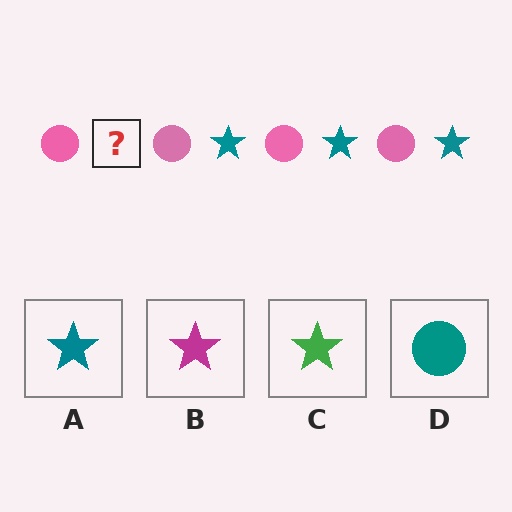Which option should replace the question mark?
Option A.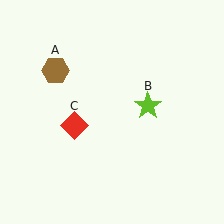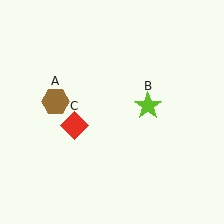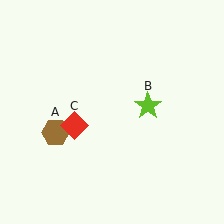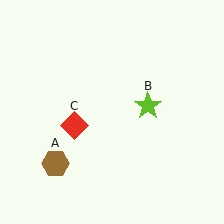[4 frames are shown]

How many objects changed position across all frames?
1 object changed position: brown hexagon (object A).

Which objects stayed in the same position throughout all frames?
Lime star (object B) and red diamond (object C) remained stationary.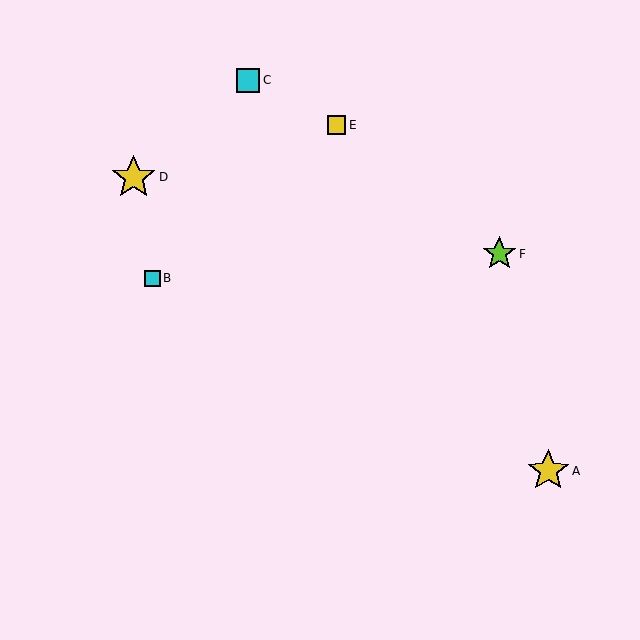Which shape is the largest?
The yellow star (labeled D) is the largest.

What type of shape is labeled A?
Shape A is a yellow star.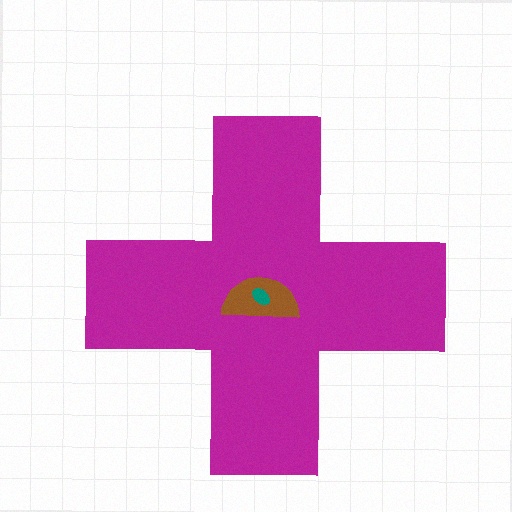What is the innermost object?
The teal ellipse.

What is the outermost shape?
The magenta cross.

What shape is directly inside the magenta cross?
The brown semicircle.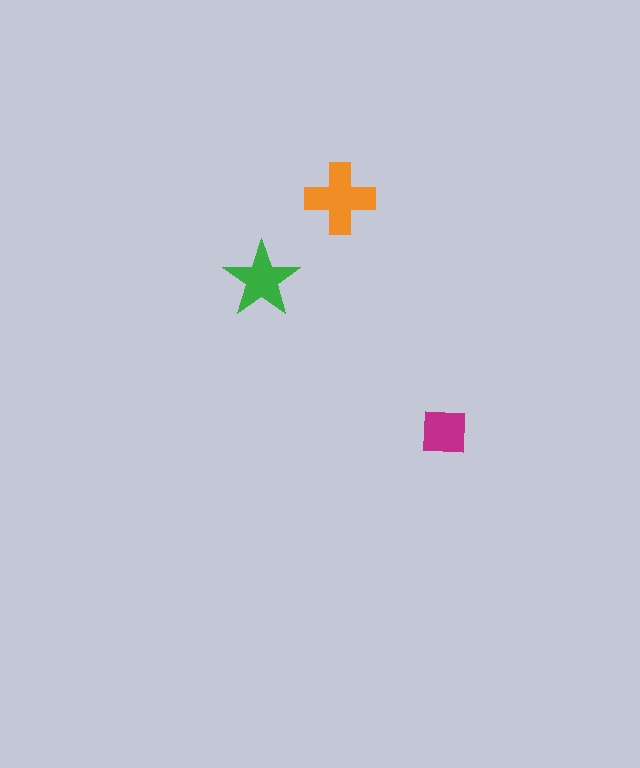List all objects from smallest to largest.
The magenta square, the green star, the orange cross.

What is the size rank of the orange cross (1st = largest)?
1st.